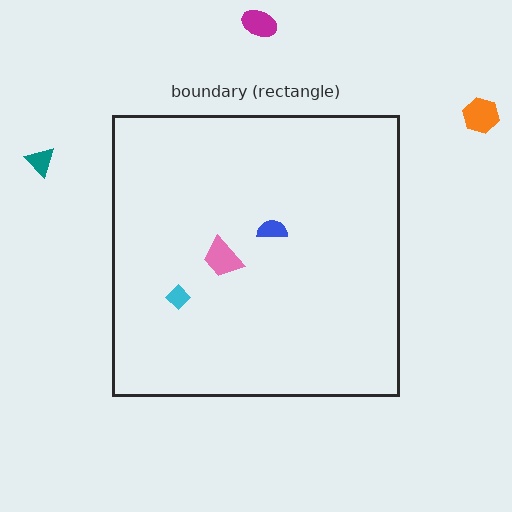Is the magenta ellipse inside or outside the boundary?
Outside.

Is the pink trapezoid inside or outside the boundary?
Inside.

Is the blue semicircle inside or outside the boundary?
Inside.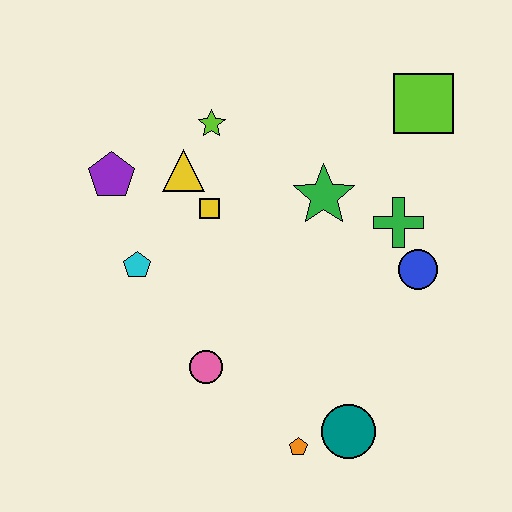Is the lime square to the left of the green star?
No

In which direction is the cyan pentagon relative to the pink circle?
The cyan pentagon is above the pink circle.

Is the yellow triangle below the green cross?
No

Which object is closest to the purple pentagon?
The yellow triangle is closest to the purple pentagon.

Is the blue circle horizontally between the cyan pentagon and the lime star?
No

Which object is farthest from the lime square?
The orange pentagon is farthest from the lime square.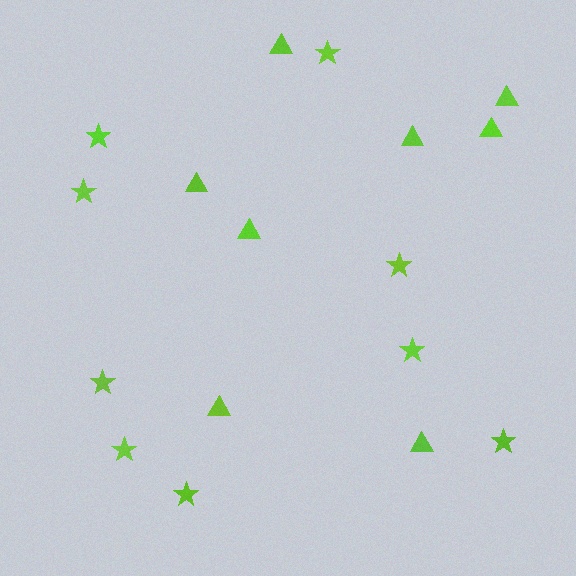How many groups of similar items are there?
There are 2 groups: one group of stars (9) and one group of triangles (8).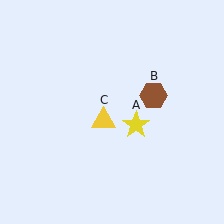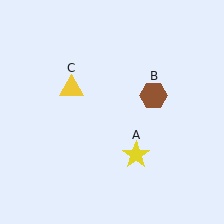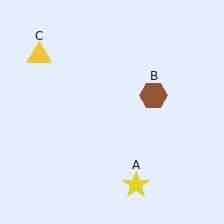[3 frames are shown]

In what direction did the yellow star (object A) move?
The yellow star (object A) moved down.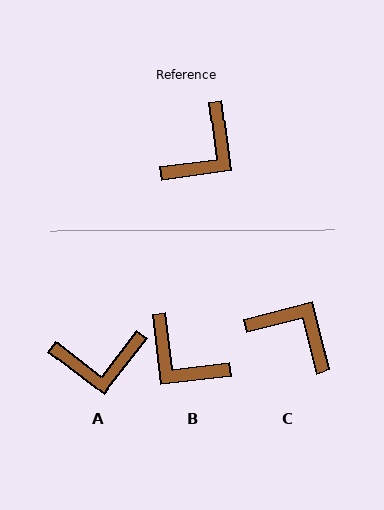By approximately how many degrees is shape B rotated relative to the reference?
Approximately 91 degrees clockwise.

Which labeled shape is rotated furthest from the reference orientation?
C, about 97 degrees away.